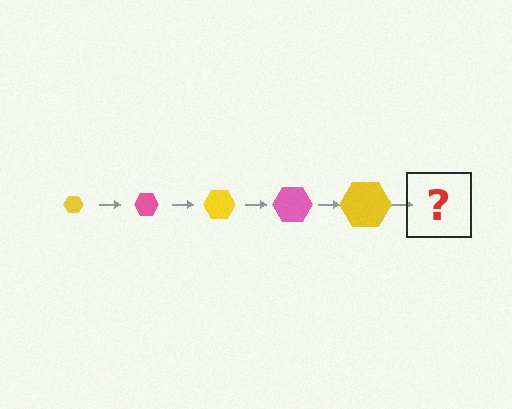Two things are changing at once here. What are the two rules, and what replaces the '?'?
The two rules are that the hexagon grows larger each step and the color cycles through yellow and pink. The '?' should be a pink hexagon, larger than the previous one.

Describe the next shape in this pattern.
It should be a pink hexagon, larger than the previous one.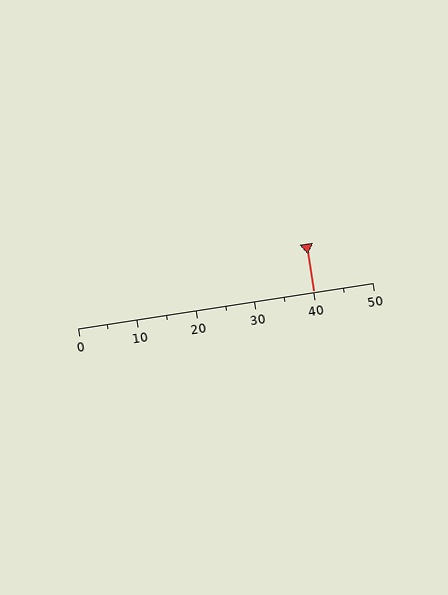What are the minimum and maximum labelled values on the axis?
The axis runs from 0 to 50.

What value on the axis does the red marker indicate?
The marker indicates approximately 40.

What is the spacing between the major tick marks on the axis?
The major ticks are spaced 10 apart.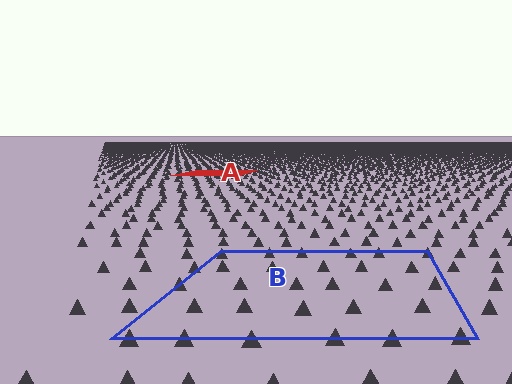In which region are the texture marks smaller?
The texture marks are smaller in region A, because it is farther away.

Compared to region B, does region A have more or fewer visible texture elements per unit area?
Region A has more texture elements per unit area — they are packed more densely because it is farther away.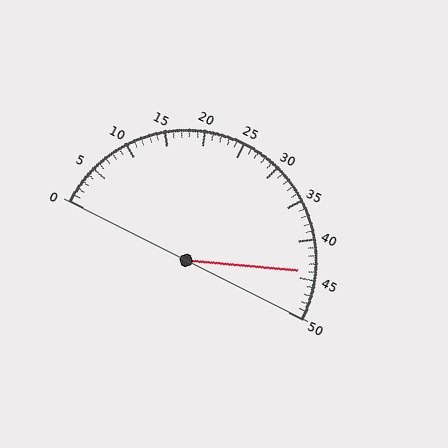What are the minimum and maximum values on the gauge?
The gauge ranges from 0 to 50.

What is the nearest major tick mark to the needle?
The nearest major tick mark is 45.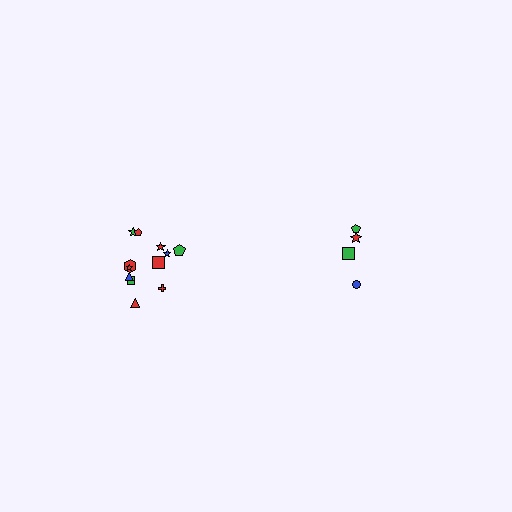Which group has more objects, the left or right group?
The left group.